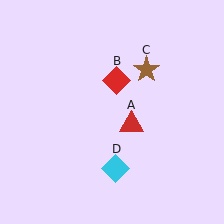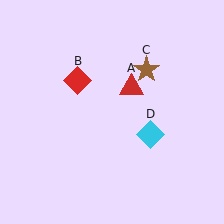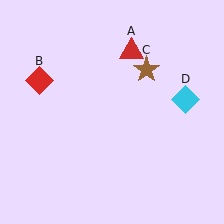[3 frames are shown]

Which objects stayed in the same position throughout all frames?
Brown star (object C) remained stationary.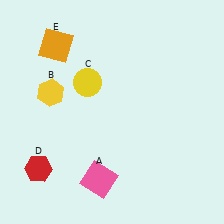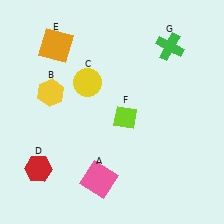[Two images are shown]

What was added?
A lime diamond (F), a green cross (G) were added in Image 2.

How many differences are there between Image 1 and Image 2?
There are 2 differences between the two images.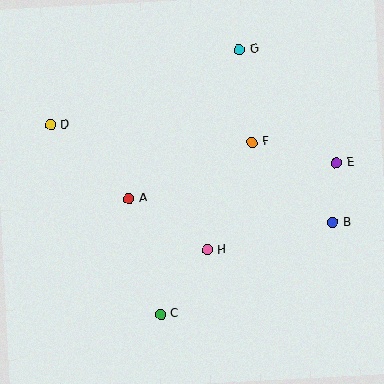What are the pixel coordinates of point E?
Point E is at (336, 163).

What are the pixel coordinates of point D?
Point D is at (51, 125).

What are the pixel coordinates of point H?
Point H is at (207, 250).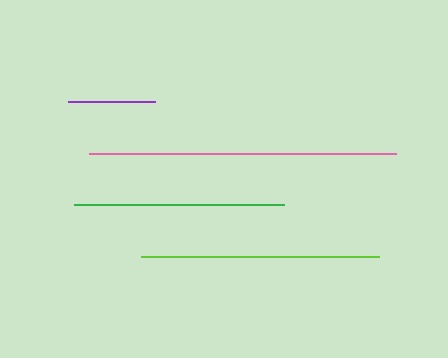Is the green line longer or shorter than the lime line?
The lime line is longer than the green line.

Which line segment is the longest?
The pink line is the longest at approximately 307 pixels.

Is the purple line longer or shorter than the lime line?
The lime line is longer than the purple line.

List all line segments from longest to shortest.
From longest to shortest: pink, lime, green, purple.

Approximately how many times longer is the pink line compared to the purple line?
The pink line is approximately 3.5 times the length of the purple line.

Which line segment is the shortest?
The purple line is the shortest at approximately 88 pixels.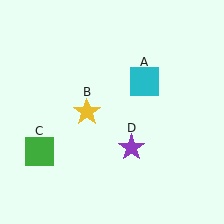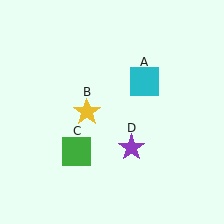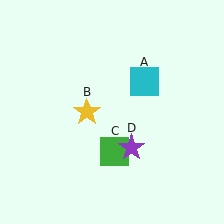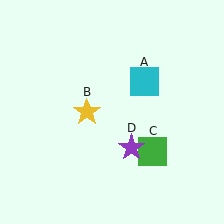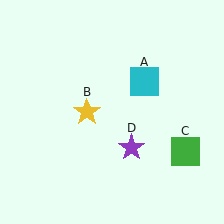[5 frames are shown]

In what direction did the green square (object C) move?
The green square (object C) moved right.